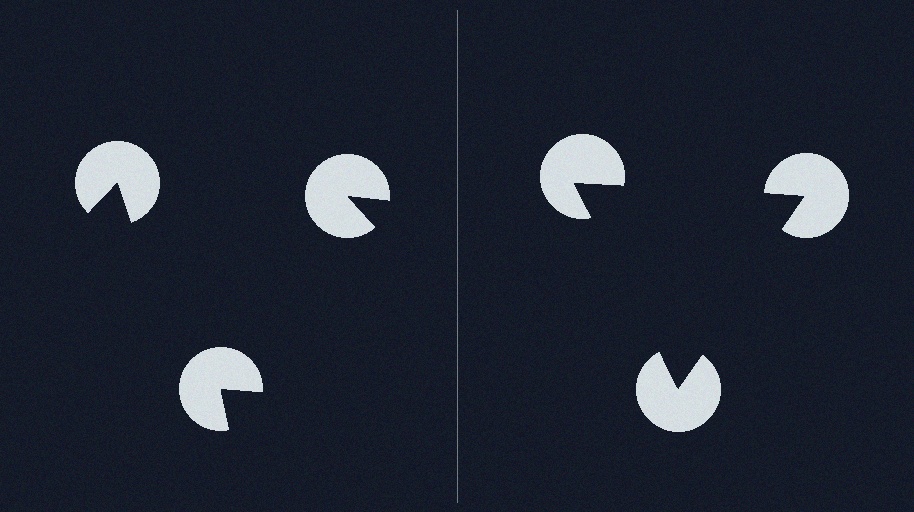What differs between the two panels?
The pac-man discs are positioned identically on both sides; only the wedge orientations differ. On the right they align to a triangle; on the left they are misaligned.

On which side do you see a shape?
An illusory triangle appears on the right side. On the left side the wedge cuts are rotated, so no coherent shape forms.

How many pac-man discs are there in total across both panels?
6 — 3 on each side.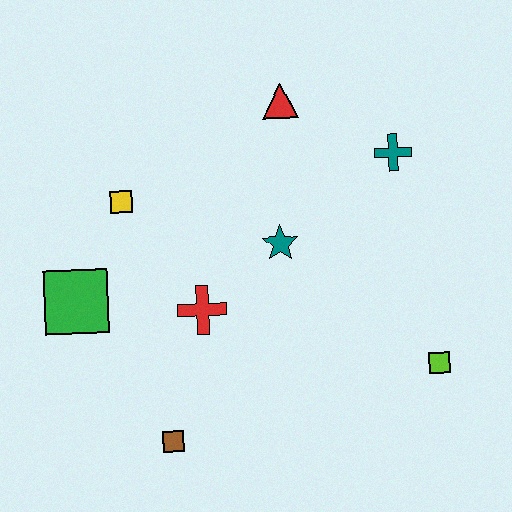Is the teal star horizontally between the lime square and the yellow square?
Yes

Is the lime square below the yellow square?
Yes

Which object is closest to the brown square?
The red cross is closest to the brown square.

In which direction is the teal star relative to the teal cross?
The teal star is to the left of the teal cross.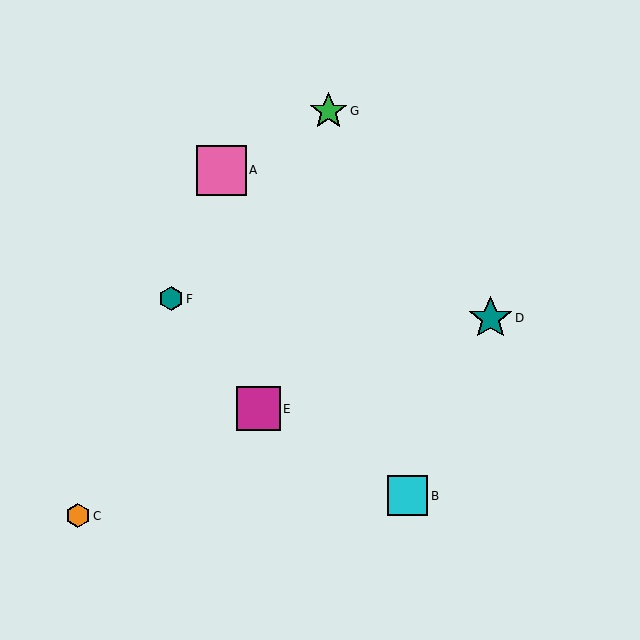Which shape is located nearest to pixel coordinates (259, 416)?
The magenta square (labeled E) at (258, 409) is nearest to that location.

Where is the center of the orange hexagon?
The center of the orange hexagon is at (78, 516).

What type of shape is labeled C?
Shape C is an orange hexagon.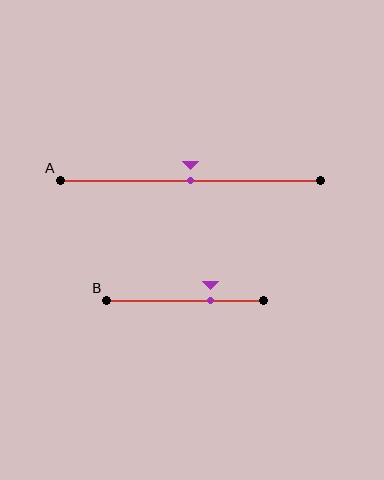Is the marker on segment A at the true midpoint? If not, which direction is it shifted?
Yes, the marker on segment A is at the true midpoint.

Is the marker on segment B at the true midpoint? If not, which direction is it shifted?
No, the marker on segment B is shifted to the right by about 16% of the segment length.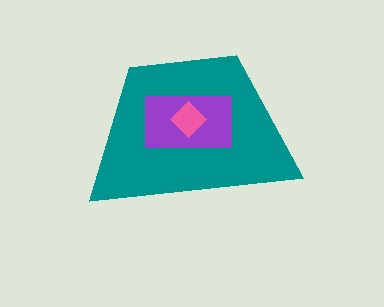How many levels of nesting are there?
3.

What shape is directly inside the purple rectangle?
The pink diamond.